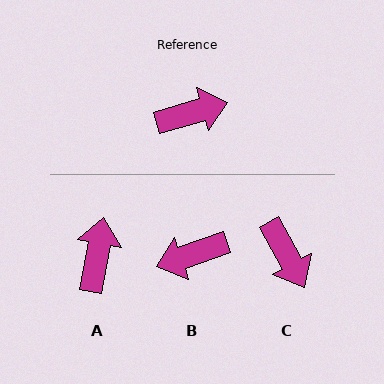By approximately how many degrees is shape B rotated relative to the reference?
Approximately 177 degrees clockwise.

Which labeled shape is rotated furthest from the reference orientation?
B, about 177 degrees away.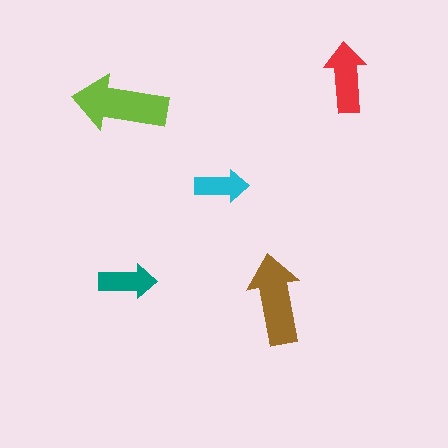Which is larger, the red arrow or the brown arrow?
The brown one.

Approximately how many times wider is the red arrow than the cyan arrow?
About 1.5 times wider.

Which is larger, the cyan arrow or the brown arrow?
The brown one.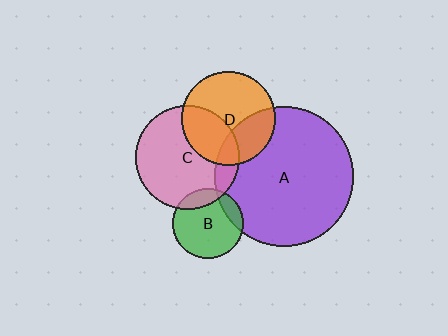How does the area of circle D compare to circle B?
Approximately 1.8 times.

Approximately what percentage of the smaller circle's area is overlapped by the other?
Approximately 30%.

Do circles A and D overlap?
Yes.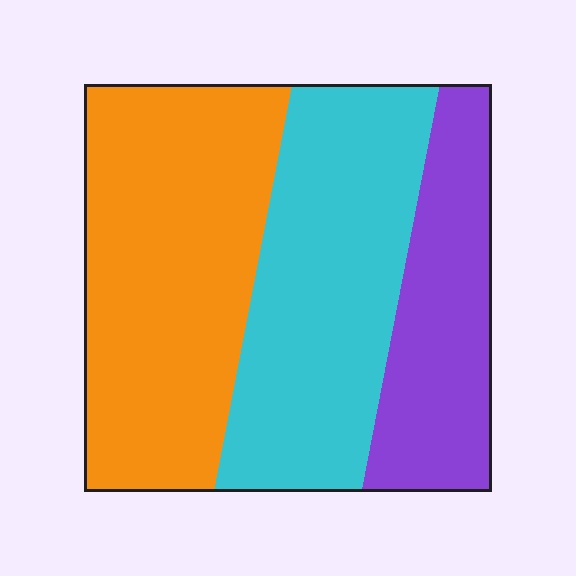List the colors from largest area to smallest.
From largest to smallest: orange, cyan, purple.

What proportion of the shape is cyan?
Cyan covers about 35% of the shape.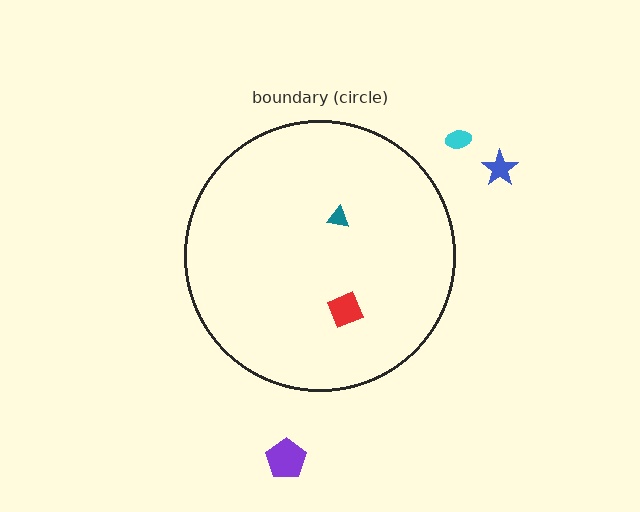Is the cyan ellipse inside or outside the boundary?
Outside.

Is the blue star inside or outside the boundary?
Outside.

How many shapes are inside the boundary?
2 inside, 3 outside.